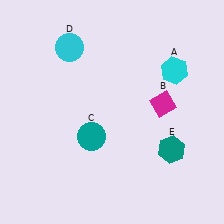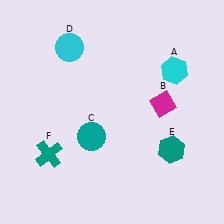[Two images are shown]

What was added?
A teal cross (F) was added in Image 2.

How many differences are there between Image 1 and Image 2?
There is 1 difference between the two images.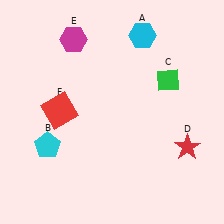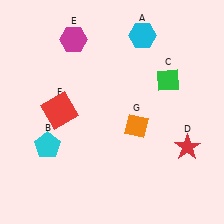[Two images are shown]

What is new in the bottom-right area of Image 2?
An orange diamond (G) was added in the bottom-right area of Image 2.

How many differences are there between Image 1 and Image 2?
There is 1 difference between the two images.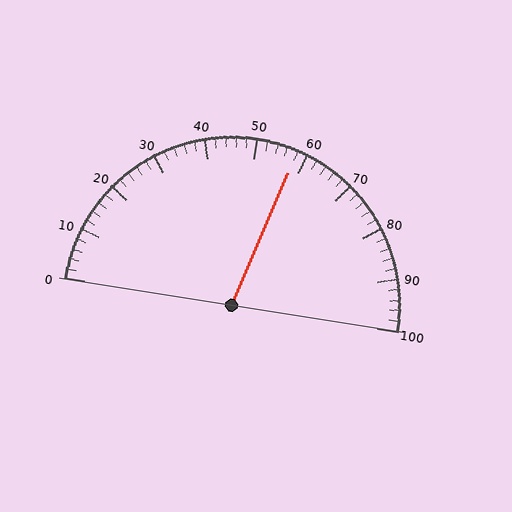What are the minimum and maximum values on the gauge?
The gauge ranges from 0 to 100.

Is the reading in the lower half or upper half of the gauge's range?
The reading is in the upper half of the range (0 to 100).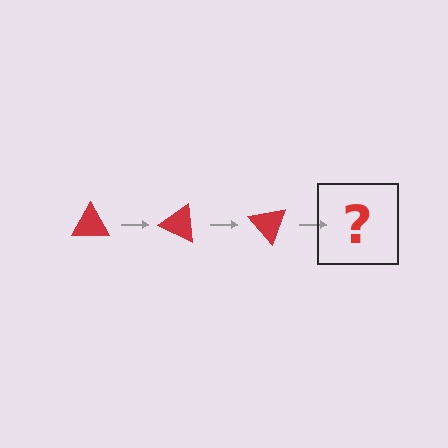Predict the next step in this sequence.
The next step is a red triangle rotated 75 degrees.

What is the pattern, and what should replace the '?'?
The pattern is that the triangle rotates 25 degrees each step. The '?' should be a red triangle rotated 75 degrees.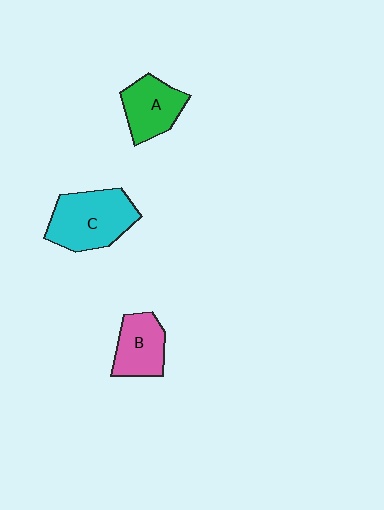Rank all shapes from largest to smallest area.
From largest to smallest: C (cyan), A (green), B (pink).